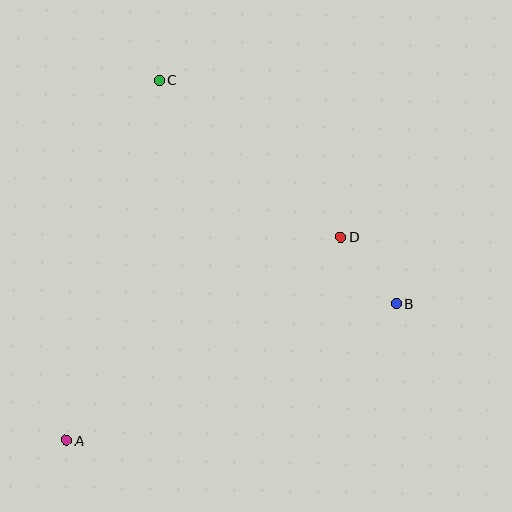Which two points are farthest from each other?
Points A and C are farthest from each other.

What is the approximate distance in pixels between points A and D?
The distance between A and D is approximately 342 pixels.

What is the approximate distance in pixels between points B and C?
The distance between B and C is approximately 325 pixels.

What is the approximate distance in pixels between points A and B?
The distance between A and B is approximately 357 pixels.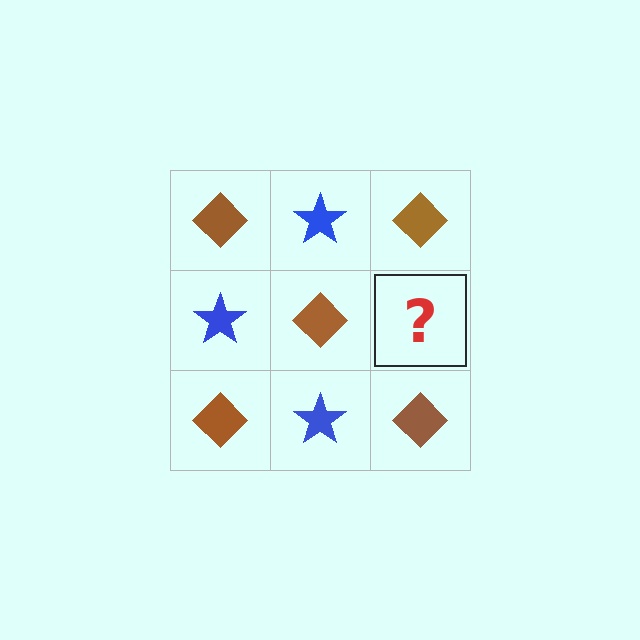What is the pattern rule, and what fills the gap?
The rule is that it alternates brown diamond and blue star in a checkerboard pattern. The gap should be filled with a blue star.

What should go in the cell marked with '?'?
The missing cell should contain a blue star.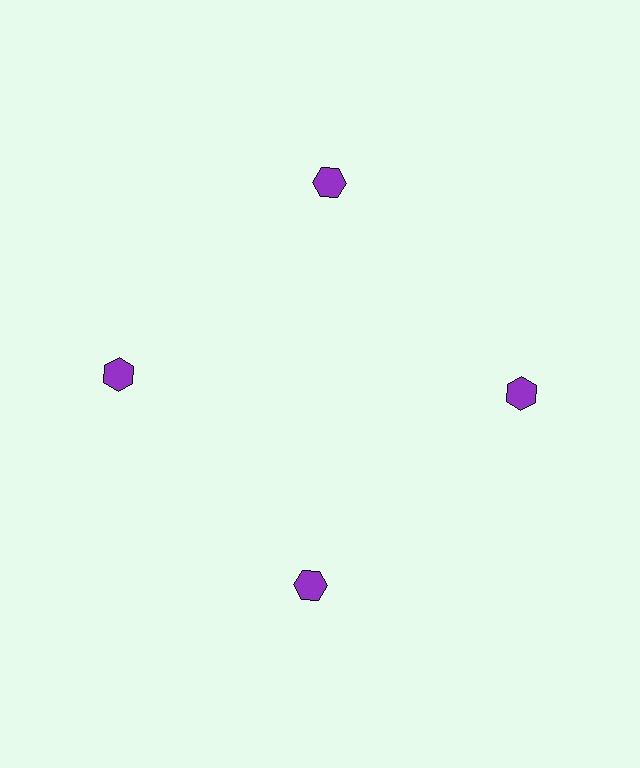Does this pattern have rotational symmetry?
Yes, this pattern has 4-fold rotational symmetry. It looks the same after rotating 90 degrees around the center.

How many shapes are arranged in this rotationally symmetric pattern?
There are 4 shapes, arranged in 4 groups of 1.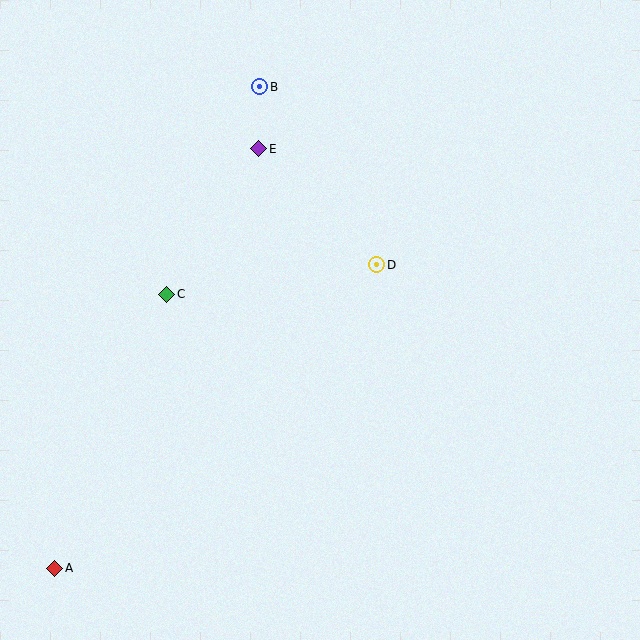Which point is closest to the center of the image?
Point D at (377, 265) is closest to the center.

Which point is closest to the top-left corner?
Point B is closest to the top-left corner.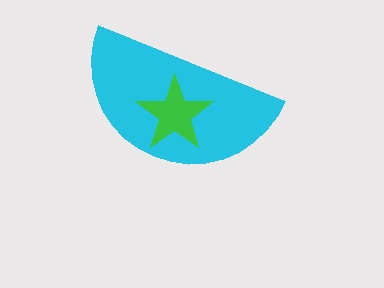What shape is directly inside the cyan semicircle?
The green star.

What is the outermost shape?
The cyan semicircle.